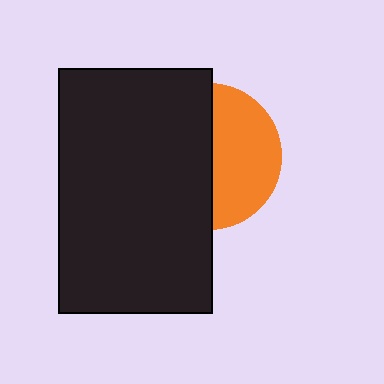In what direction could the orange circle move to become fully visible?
The orange circle could move right. That would shift it out from behind the black rectangle entirely.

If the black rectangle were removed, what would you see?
You would see the complete orange circle.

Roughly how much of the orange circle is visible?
About half of it is visible (roughly 46%).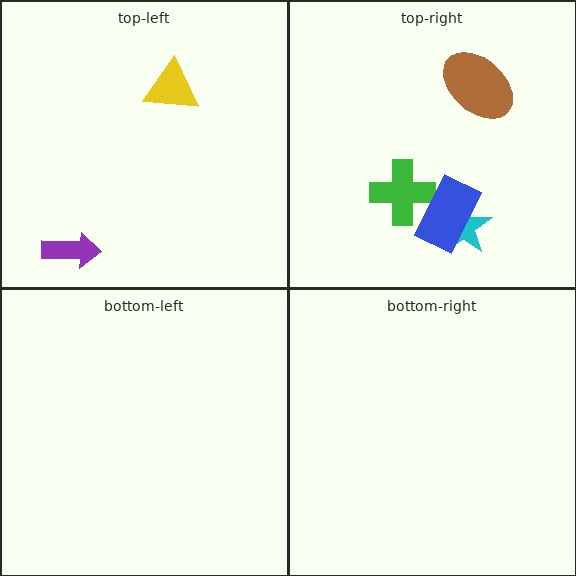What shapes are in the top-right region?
The cyan star, the brown ellipse, the green cross, the blue rectangle.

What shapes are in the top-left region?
The purple arrow, the yellow triangle.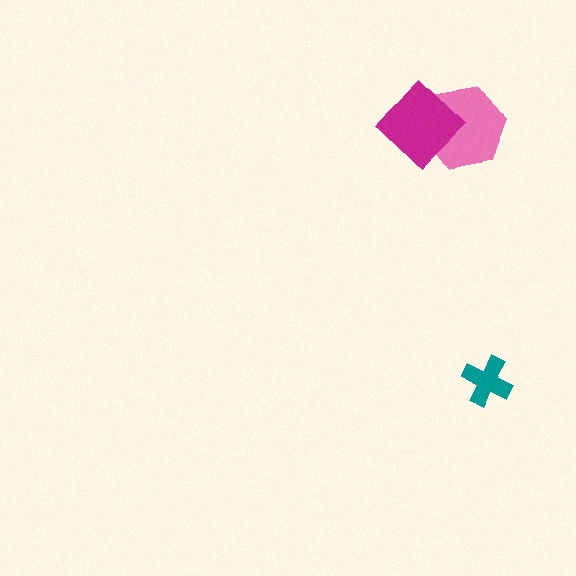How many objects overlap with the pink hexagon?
1 object overlaps with the pink hexagon.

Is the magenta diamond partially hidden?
No, no other shape covers it.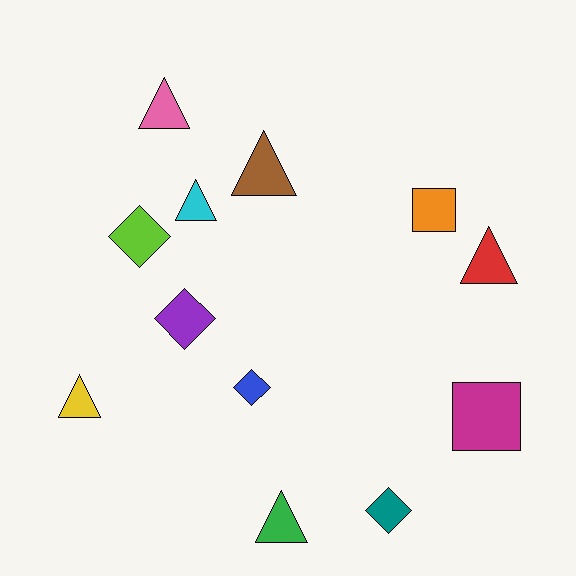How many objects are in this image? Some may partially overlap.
There are 12 objects.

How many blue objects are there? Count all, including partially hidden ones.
There is 1 blue object.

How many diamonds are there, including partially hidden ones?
There are 4 diamonds.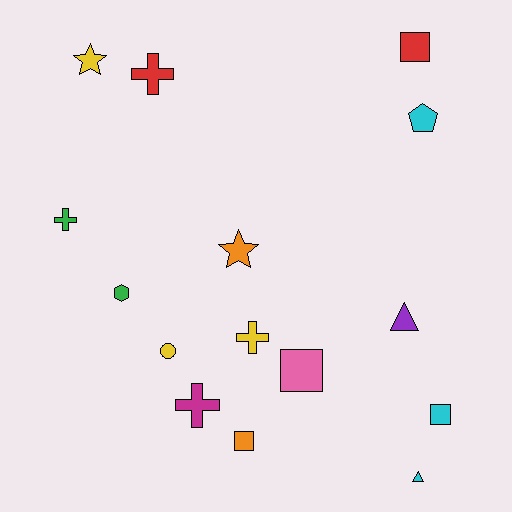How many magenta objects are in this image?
There is 1 magenta object.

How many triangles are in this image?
There are 2 triangles.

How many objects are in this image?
There are 15 objects.